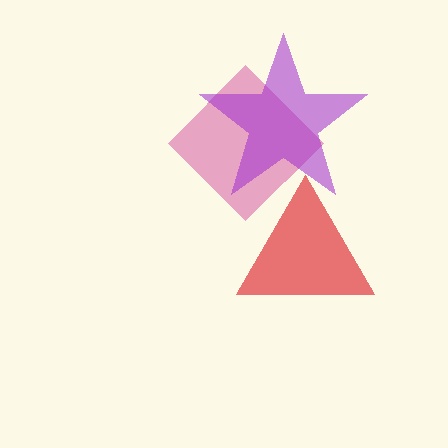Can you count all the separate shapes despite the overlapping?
Yes, there are 3 separate shapes.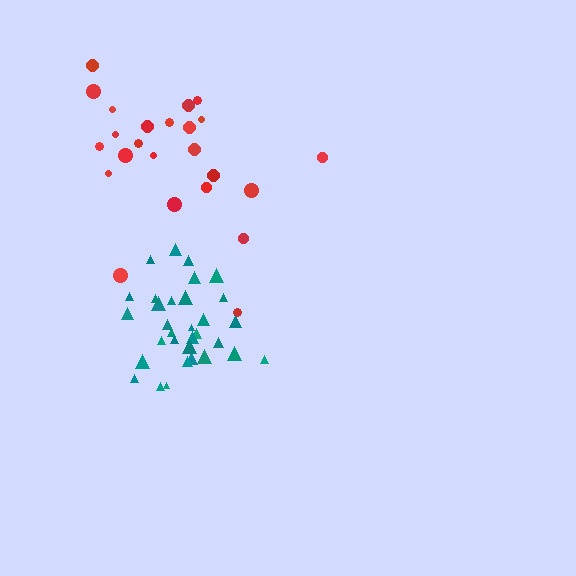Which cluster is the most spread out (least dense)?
Red.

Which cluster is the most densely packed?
Teal.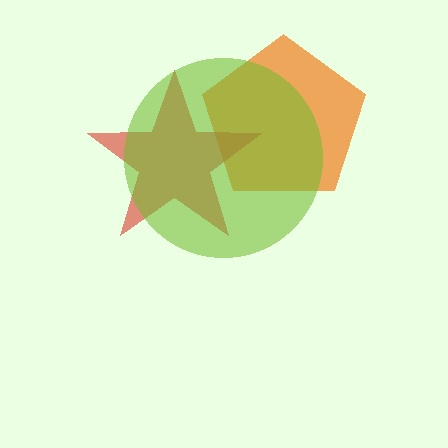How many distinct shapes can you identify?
There are 3 distinct shapes: an orange pentagon, a red star, a lime circle.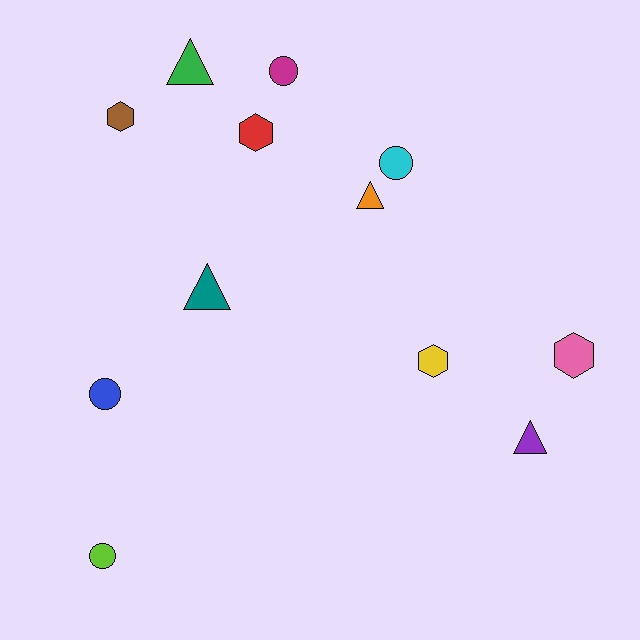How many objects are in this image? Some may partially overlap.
There are 12 objects.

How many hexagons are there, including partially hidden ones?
There are 4 hexagons.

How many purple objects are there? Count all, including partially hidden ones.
There is 1 purple object.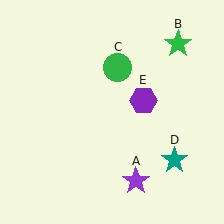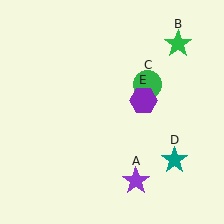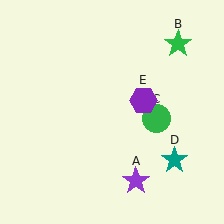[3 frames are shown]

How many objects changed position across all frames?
1 object changed position: green circle (object C).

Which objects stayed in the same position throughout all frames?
Purple star (object A) and green star (object B) and teal star (object D) and purple hexagon (object E) remained stationary.